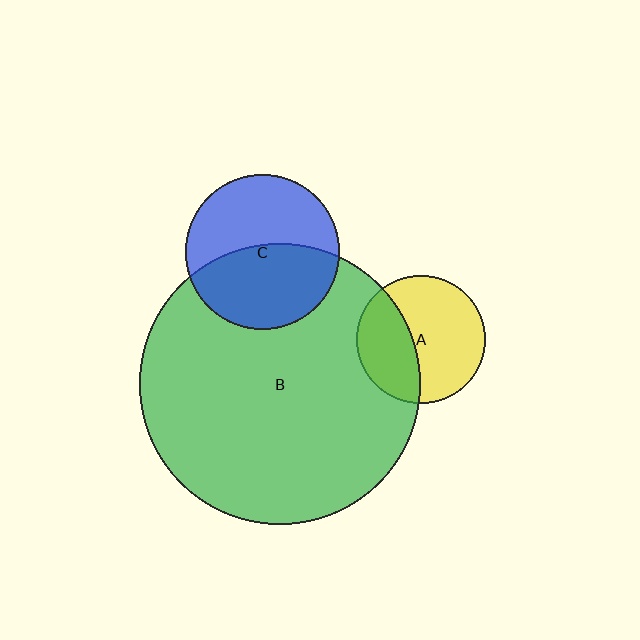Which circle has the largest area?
Circle B (green).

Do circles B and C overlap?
Yes.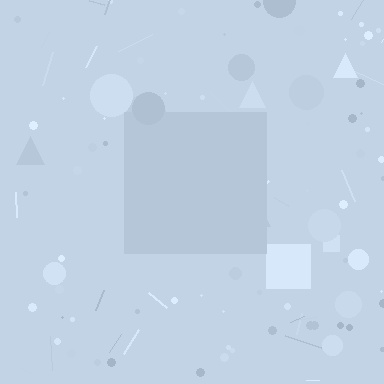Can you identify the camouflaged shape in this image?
The camouflaged shape is a square.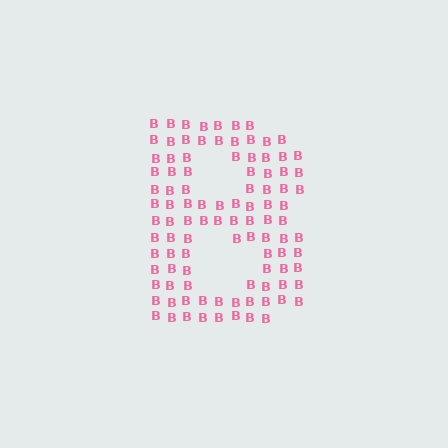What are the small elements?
The small elements are letter B's.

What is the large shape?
The large shape is the letter B.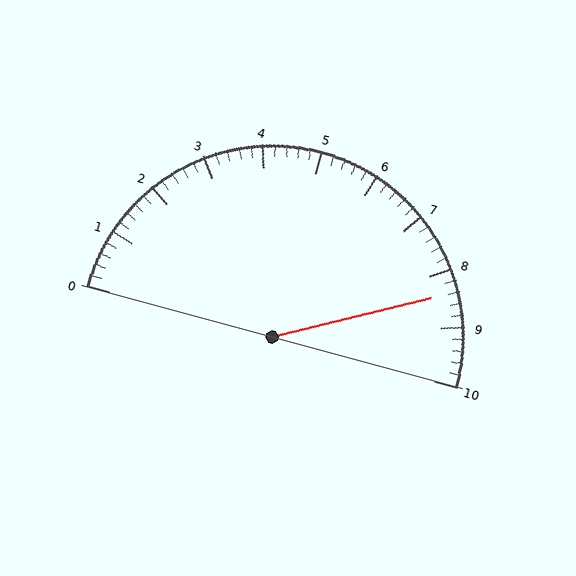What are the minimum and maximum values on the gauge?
The gauge ranges from 0 to 10.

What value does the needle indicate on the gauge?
The needle indicates approximately 8.4.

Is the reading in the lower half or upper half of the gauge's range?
The reading is in the upper half of the range (0 to 10).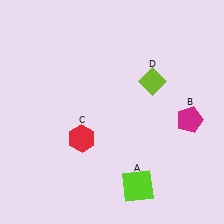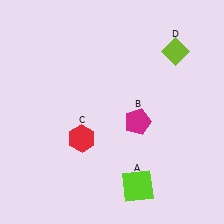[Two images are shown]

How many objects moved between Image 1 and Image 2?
2 objects moved between the two images.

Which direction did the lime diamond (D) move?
The lime diamond (D) moved up.